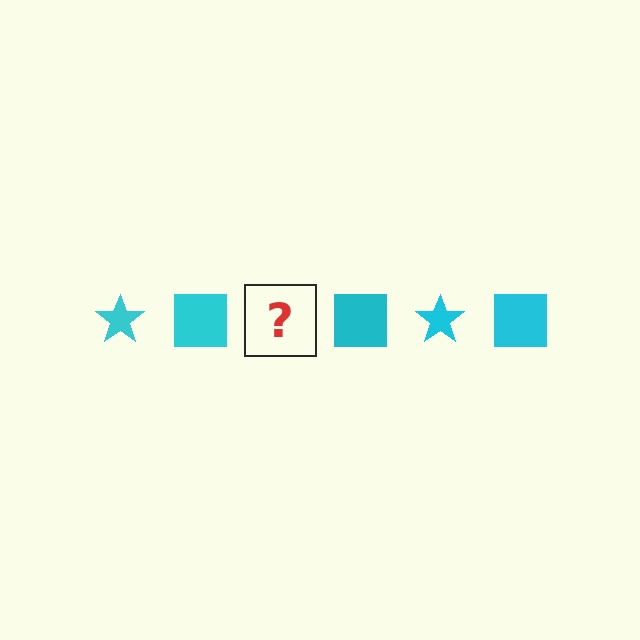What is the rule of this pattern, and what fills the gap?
The rule is that the pattern cycles through star, square shapes in cyan. The gap should be filled with a cyan star.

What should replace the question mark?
The question mark should be replaced with a cyan star.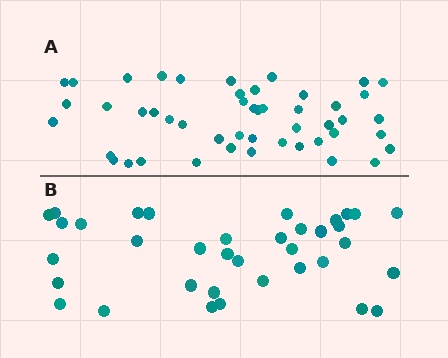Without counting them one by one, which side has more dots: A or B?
Region A (the top region) has more dots.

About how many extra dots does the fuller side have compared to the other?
Region A has roughly 12 or so more dots than region B.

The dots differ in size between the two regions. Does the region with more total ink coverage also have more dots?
No. Region B has more total ink coverage because its dots are larger, but region A actually contains more individual dots. Total area can be misleading — the number of items is what matters here.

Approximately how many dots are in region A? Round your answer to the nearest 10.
About 50 dots. (The exact count is 48, which rounds to 50.)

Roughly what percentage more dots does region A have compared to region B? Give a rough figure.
About 35% more.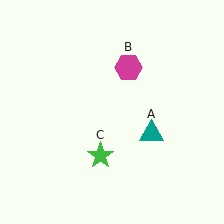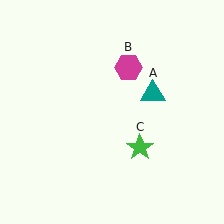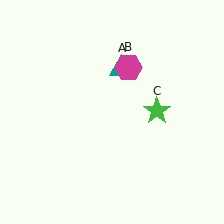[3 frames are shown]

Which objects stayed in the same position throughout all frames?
Magenta hexagon (object B) remained stationary.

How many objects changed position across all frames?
2 objects changed position: teal triangle (object A), green star (object C).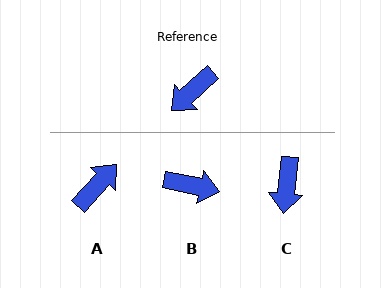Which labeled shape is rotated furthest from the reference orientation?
A, about 175 degrees away.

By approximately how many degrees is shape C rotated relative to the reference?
Approximately 41 degrees counter-clockwise.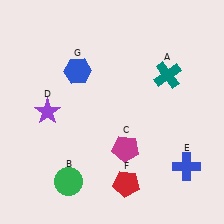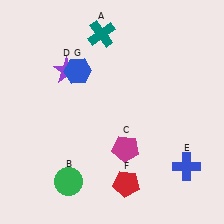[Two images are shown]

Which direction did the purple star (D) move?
The purple star (D) moved up.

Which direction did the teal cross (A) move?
The teal cross (A) moved left.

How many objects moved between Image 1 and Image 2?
2 objects moved between the two images.